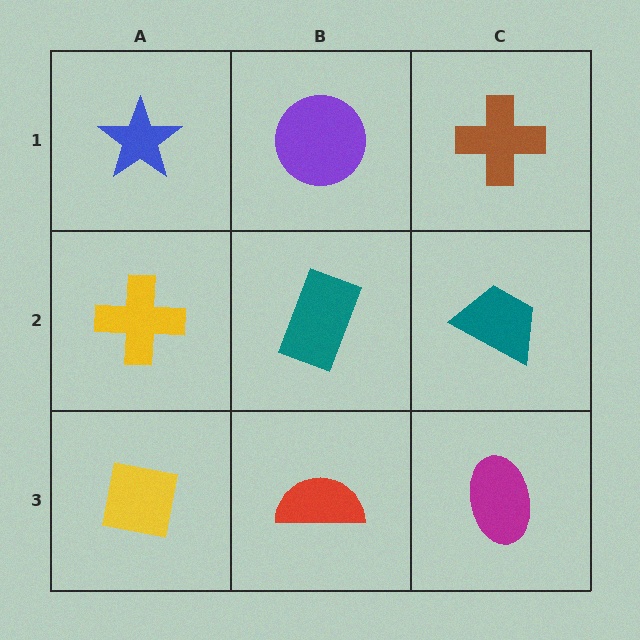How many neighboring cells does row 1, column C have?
2.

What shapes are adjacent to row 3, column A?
A yellow cross (row 2, column A), a red semicircle (row 3, column B).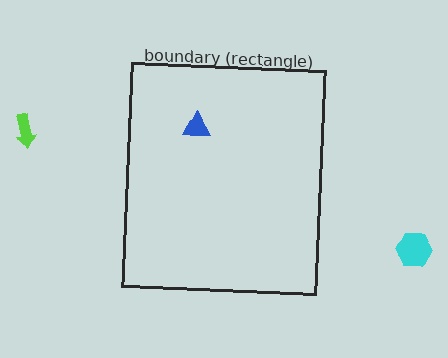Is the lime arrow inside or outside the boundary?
Outside.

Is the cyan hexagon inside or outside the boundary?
Outside.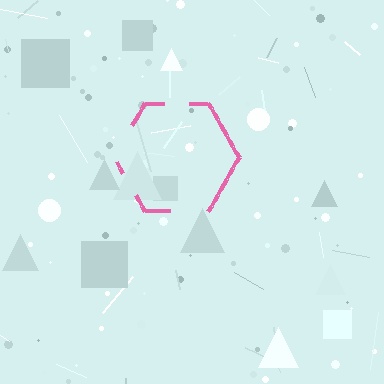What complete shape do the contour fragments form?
The contour fragments form a hexagon.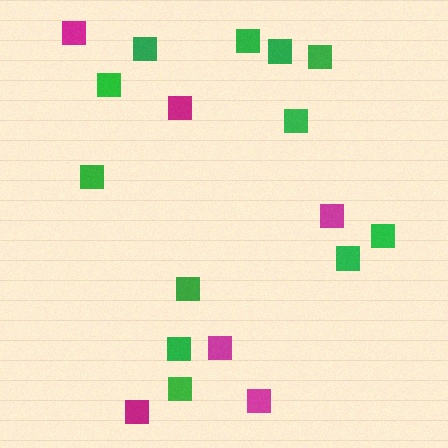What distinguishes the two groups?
There are 2 groups: one group of magenta squares (6) and one group of green squares (12).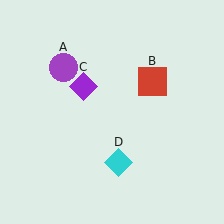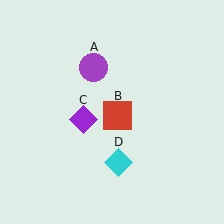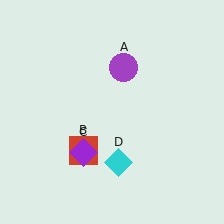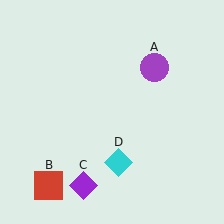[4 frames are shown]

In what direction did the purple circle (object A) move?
The purple circle (object A) moved right.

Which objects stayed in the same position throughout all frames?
Cyan diamond (object D) remained stationary.